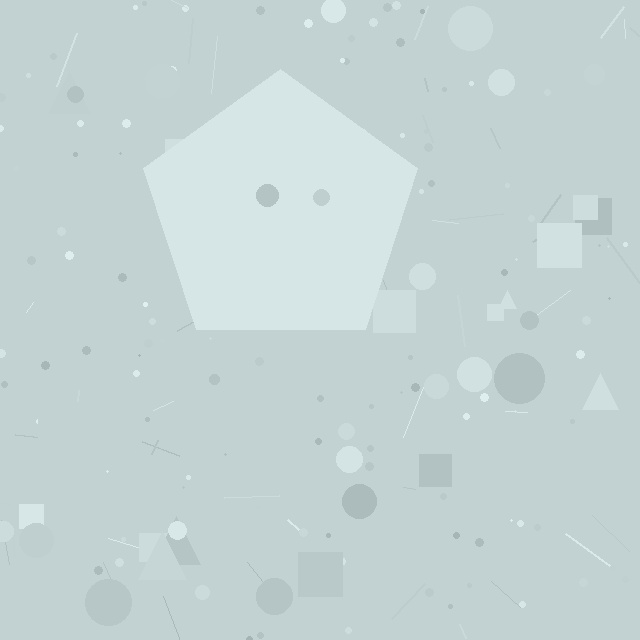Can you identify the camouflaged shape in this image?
The camouflaged shape is a pentagon.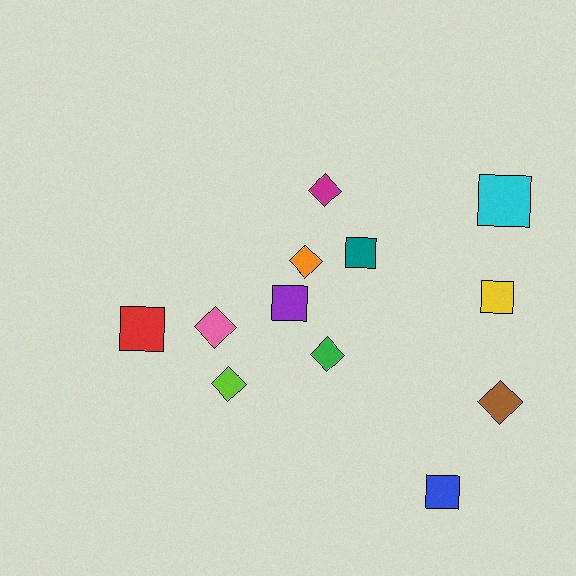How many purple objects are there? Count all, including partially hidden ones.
There is 1 purple object.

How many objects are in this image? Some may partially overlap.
There are 12 objects.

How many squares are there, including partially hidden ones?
There are 6 squares.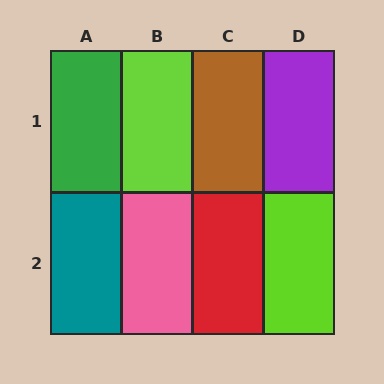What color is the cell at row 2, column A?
Teal.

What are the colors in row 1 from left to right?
Green, lime, brown, purple.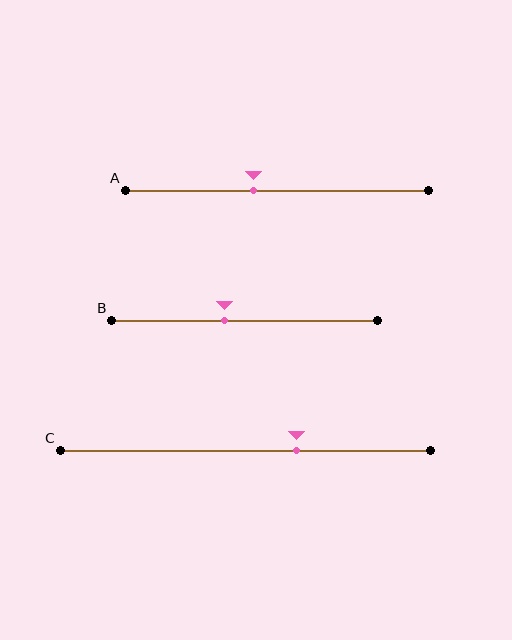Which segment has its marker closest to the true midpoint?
Segment B has its marker closest to the true midpoint.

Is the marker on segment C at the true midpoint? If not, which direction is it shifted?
No, the marker on segment C is shifted to the right by about 14% of the segment length.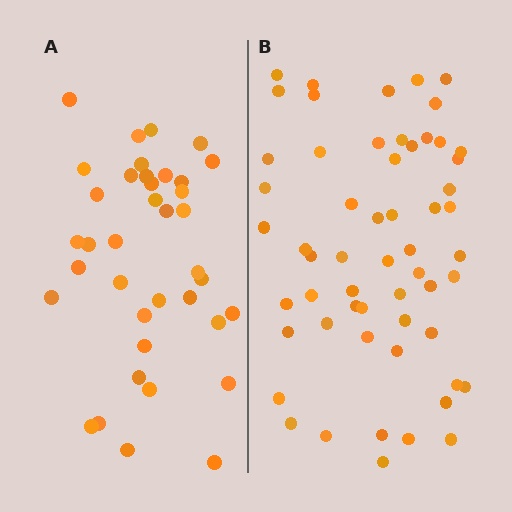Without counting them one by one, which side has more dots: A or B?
Region B (the right region) has more dots.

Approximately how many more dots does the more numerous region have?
Region B has approximately 20 more dots than region A.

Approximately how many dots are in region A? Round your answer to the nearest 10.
About 40 dots. (The exact count is 38, which rounds to 40.)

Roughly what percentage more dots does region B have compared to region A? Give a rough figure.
About 50% more.